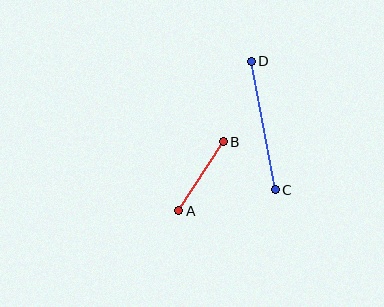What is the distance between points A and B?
The distance is approximately 82 pixels.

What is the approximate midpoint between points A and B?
The midpoint is at approximately (201, 176) pixels.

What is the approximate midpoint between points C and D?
The midpoint is at approximately (263, 125) pixels.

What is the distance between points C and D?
The distance is approximately 130 pixels.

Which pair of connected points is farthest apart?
Points C and D are farthest apart.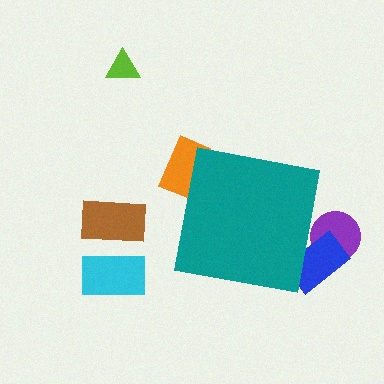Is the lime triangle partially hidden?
No, the lime triangle is fully visible.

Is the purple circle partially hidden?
Yes, the purple circle is partially hidden behind the teal square.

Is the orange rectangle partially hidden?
Yes, the orange rectangle is partially hidden behind the teal square.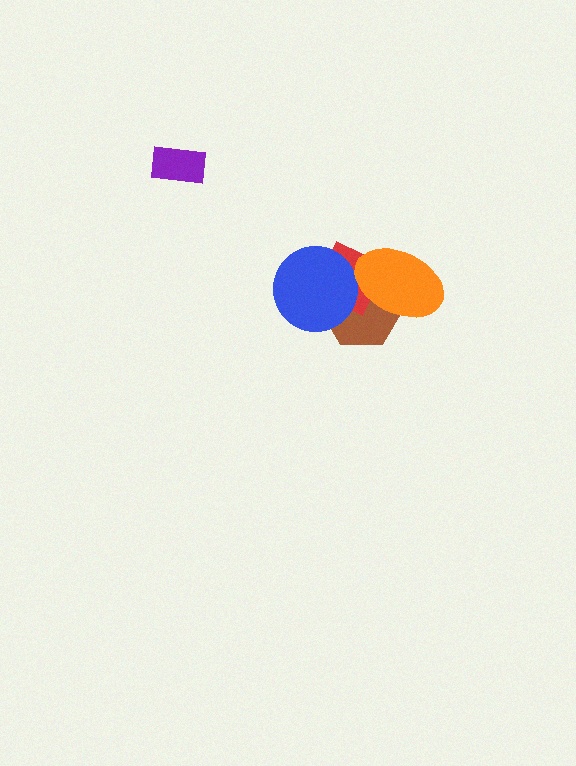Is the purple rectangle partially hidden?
No, no other shape covers it.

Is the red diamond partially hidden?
Yes, it is partially covered by another shape.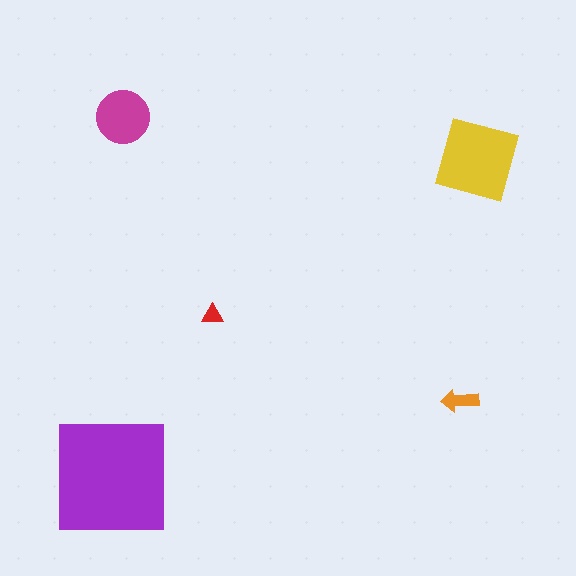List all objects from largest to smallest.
The purple square, the yellow diamond, the magenta circle, the orange arrow, the red triangle.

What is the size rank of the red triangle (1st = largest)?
5th.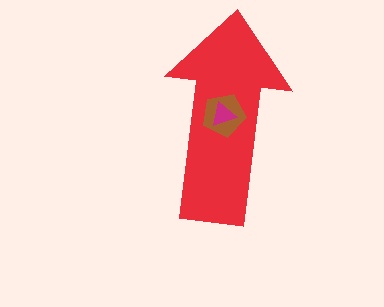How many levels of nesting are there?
3.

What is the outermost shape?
The red arrow.